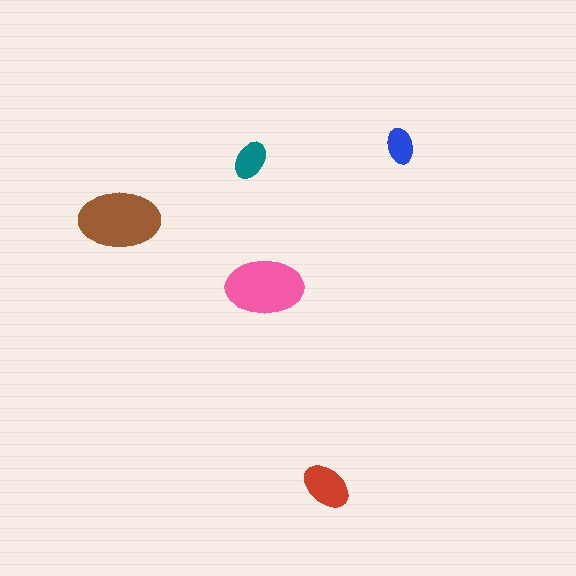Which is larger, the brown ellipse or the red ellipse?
The brown one.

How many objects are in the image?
There are 5 objects in the image.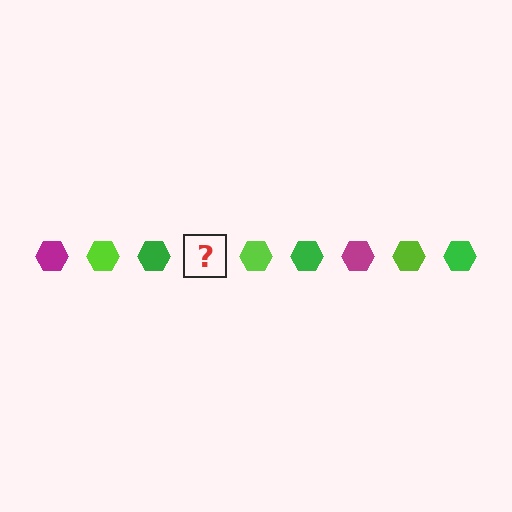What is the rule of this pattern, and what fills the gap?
The rule is that the pattern cycles through magenta, lime, green hexagons. The gap should be filled with a magenta hexagon.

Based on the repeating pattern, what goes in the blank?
The blank should be a magenta hexagon.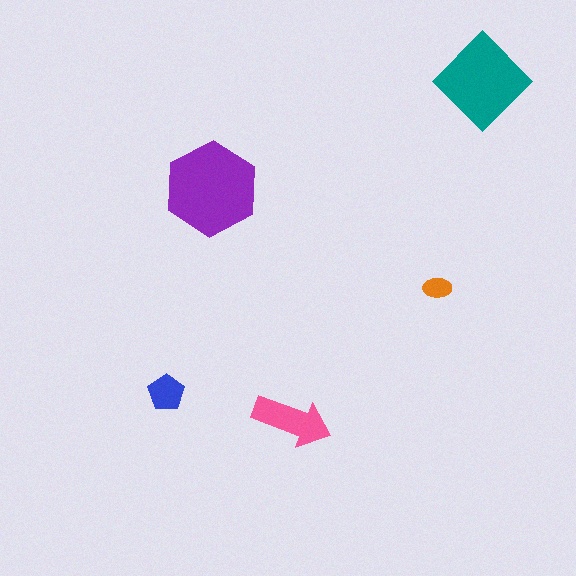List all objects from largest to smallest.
The purple hexagon, the teal diamond, the pink arrow, the blue pentagon, the orange ellipse.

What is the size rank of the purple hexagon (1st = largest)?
1st.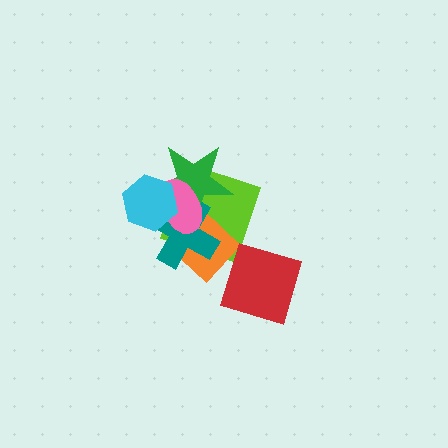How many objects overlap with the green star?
5 objects overlap with the green star.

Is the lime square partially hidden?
Yes, it is partially covered by another shape.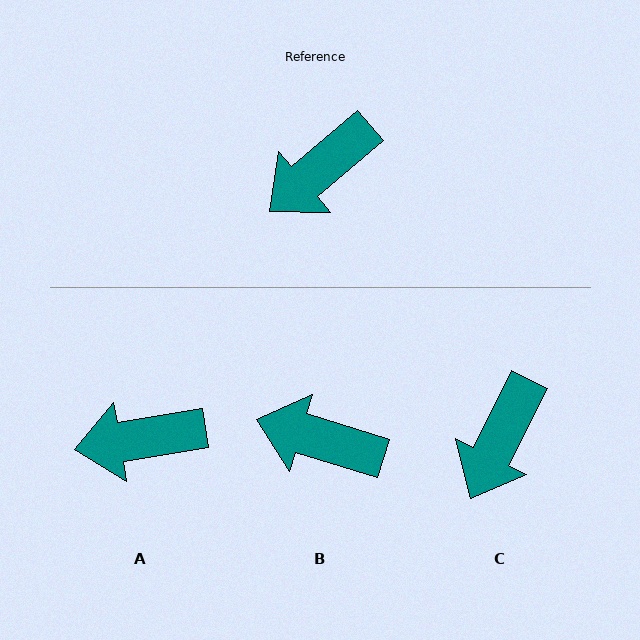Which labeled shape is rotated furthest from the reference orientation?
B, about 57 degrees away.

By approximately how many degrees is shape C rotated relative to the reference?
Approximately 23 degrees counter-clockwise.